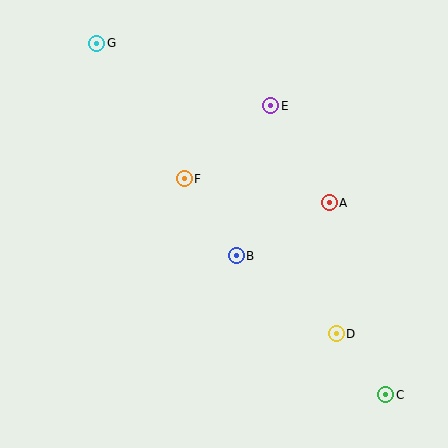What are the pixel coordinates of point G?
Point G is at (97, 43).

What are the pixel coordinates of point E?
Point E is at (271, 106).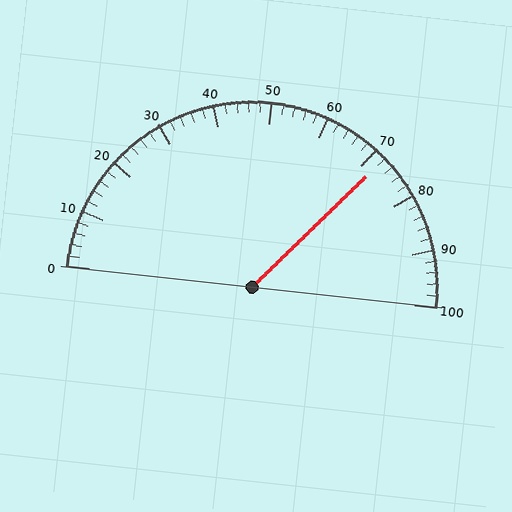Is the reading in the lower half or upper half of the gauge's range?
The reading is in the upper half of the range (0 to 100).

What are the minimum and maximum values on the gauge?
The gauge ranges from 0 to 100.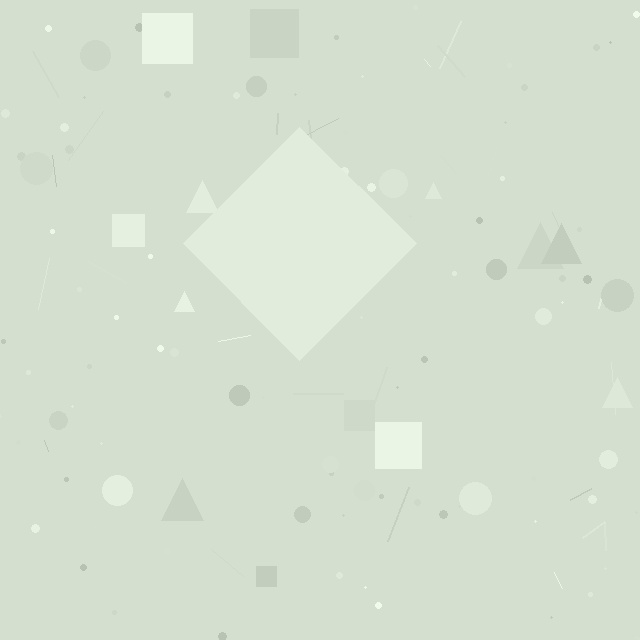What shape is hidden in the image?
A diamond is hidden in the image.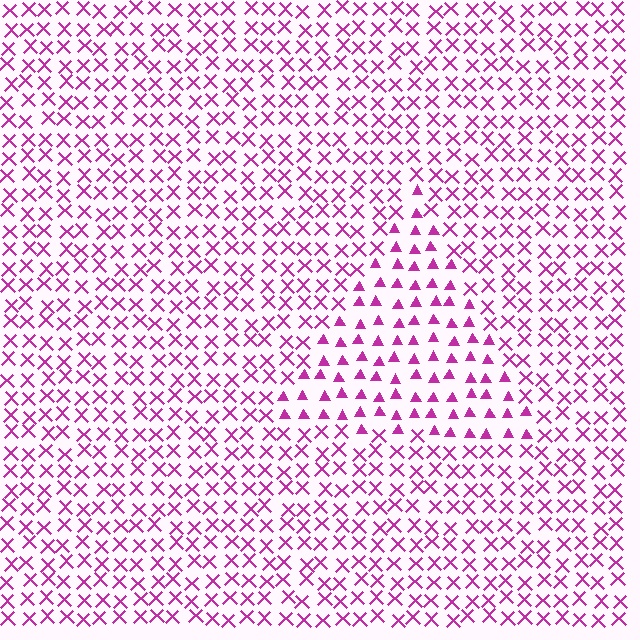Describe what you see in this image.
The image is filled with small magenta elements arranged in a uniform grid. A triangle-shaped region contains triangles, while the surrounding area contains X marks. The boundary is defined purely by the change in element shape.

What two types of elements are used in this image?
The image uses triangles inside the triangle region and X marks outside it.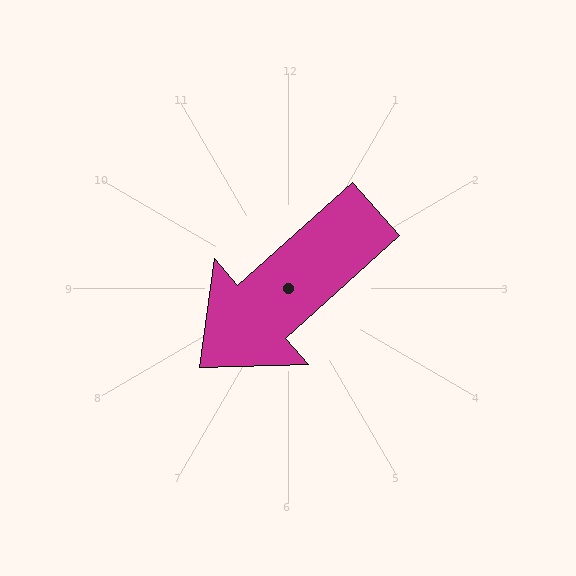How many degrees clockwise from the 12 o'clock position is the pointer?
Approximately 228 degrees.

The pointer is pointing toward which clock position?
Roughly 8 o'clock.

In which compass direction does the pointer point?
Southwest.